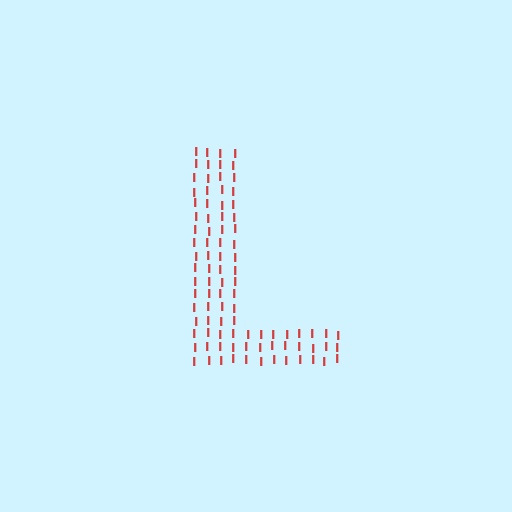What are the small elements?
The small elements are letter I's.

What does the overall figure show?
The overall figure shows the letter L.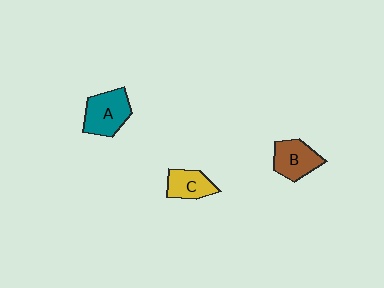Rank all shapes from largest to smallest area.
From largest to smallest: A (teal), B (brown), C (yellow).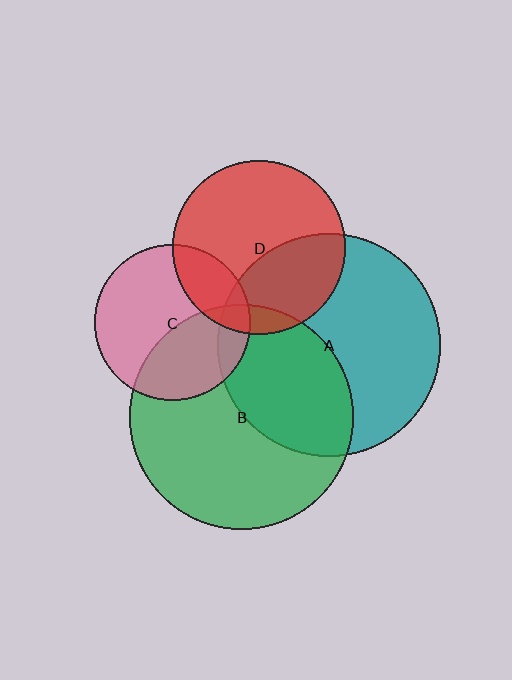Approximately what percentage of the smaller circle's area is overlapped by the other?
Approximately 20%.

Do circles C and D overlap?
Yes.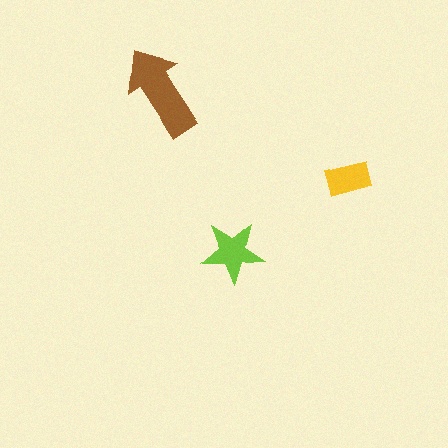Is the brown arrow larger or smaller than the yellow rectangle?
Larger.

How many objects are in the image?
There are 3 objects in the image.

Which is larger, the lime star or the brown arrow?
The brown arrow.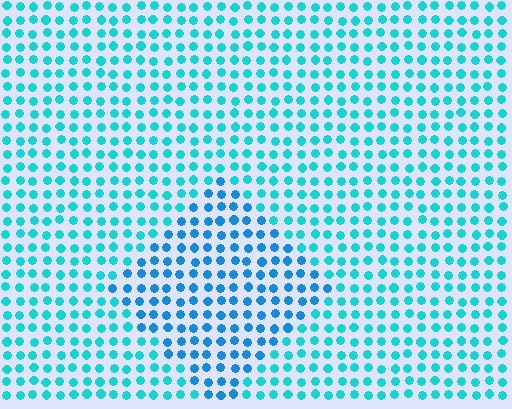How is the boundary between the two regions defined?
The boundary is defined purely by a slight shift in hue (about 25 degrees). Spacing, size, and orientation are identical on both sides.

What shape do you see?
I see a diamond.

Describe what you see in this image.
The image is filled with small cyan elements in a uniform arrangement. A diamond-shaped region is visible where the elements are tinted to a slightly different hue, forming a subtle color boundary.